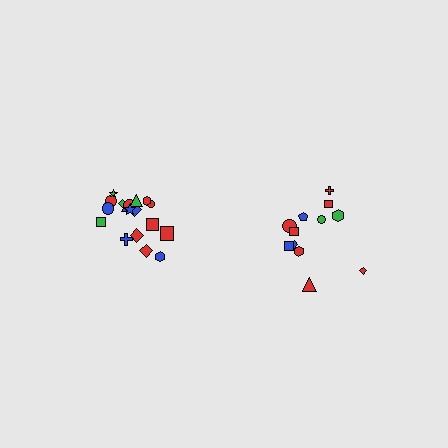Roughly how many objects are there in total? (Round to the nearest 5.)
Roughly 30 objects in total.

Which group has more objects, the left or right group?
The left group.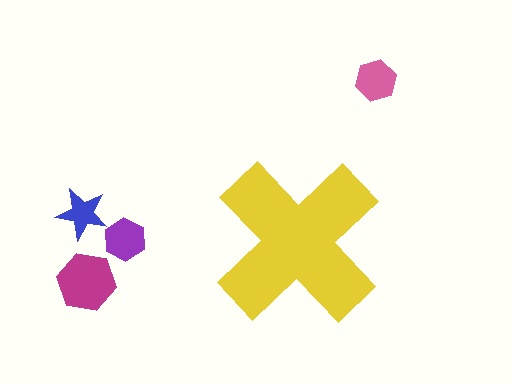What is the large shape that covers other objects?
A yellow cross.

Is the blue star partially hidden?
No, the blue star is fully visible.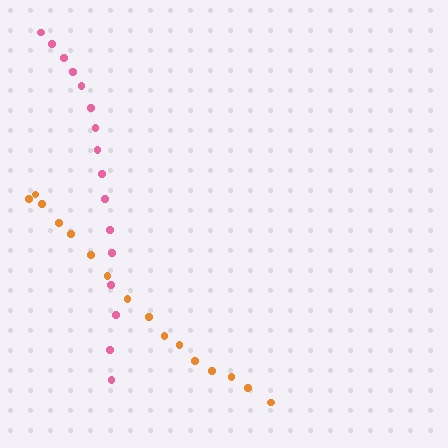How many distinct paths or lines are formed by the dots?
There are 2 distinct paths.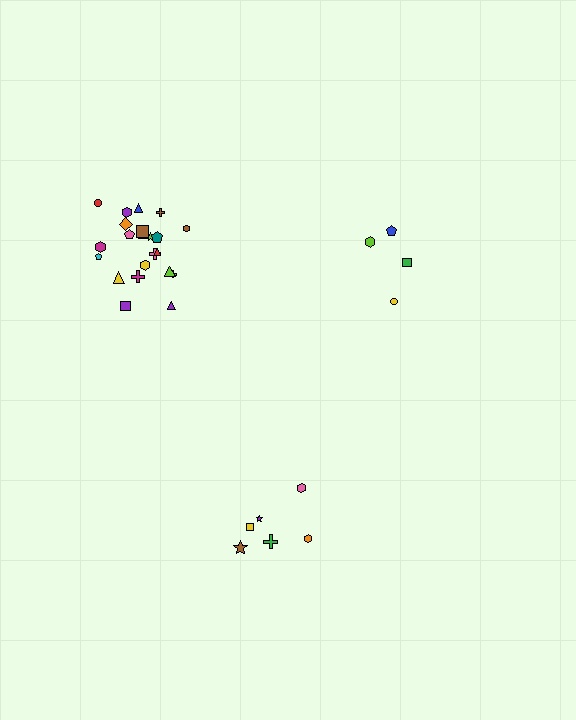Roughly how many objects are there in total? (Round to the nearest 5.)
Roughly 30 objects in total.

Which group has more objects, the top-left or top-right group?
The top-left group.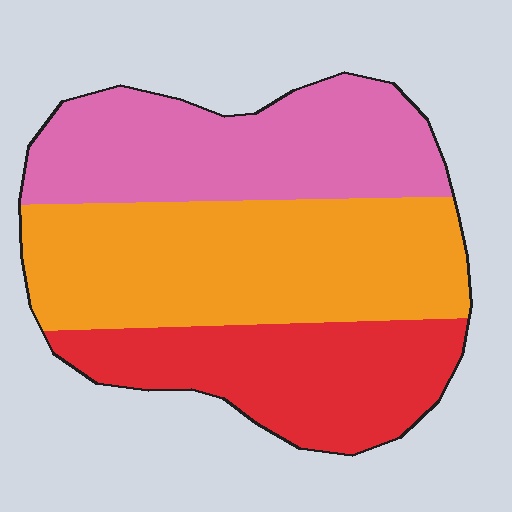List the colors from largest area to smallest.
From largest to smallest: orange, pink, red.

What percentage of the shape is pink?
Pink covers about 30% of the shape.